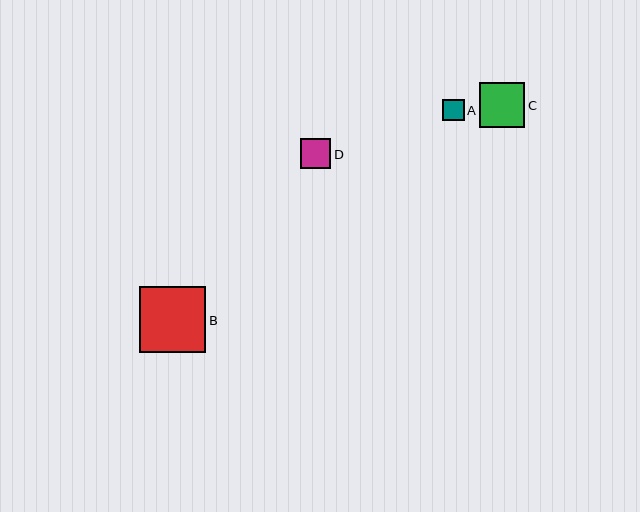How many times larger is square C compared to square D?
Square C is approximately 1.5 times the size of square D.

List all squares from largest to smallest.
From largest to smallest: B, C, D, A.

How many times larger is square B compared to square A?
Square B is approximately 3.1 times the size of square A.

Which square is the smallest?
Square A is the smallest with a size of approximately 21 pixels.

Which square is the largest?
Square B is the largest with a size of approximately 66 pixels.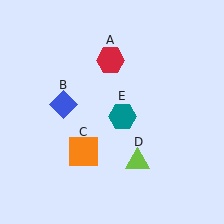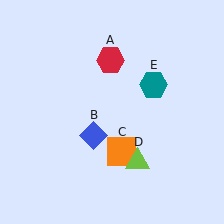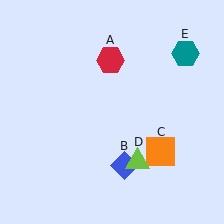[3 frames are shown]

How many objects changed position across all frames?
3 objects changed position: blue diamond (object B), orange square (object C), teal hexagon (object E).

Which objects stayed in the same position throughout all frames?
Red hexagon (object A) and lime triangle (object D) remained stationary.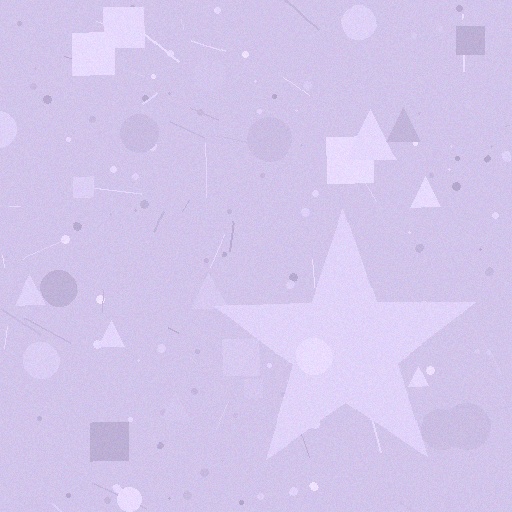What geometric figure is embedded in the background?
A star is embedded in the background.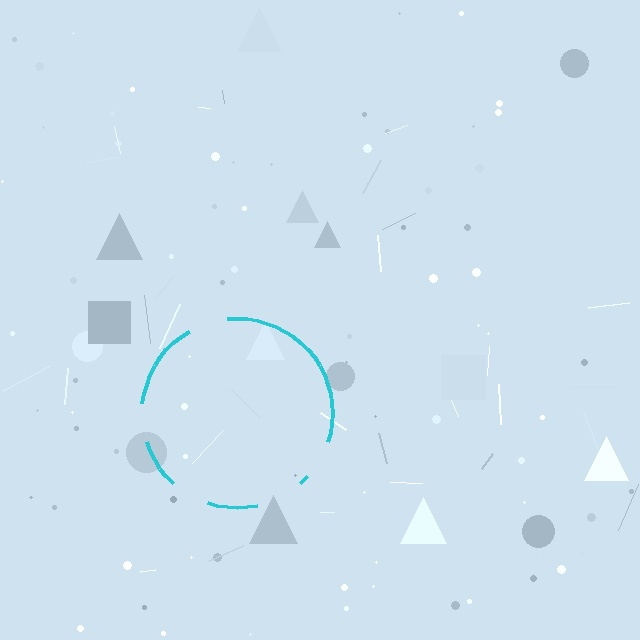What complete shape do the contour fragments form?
The contour fragments form a circle.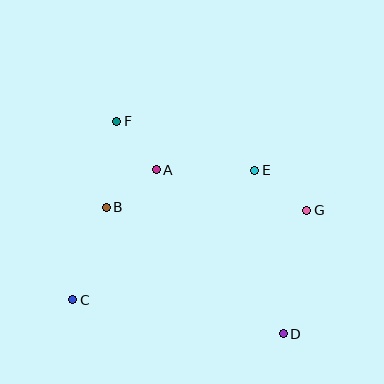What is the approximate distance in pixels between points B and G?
The distance between B and G is approximately 200 pixels.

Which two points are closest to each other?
Points A and B are closest to each other.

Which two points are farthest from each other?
Points D and F are farthest from each other.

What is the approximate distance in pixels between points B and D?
The distance between B and D is approximately 217 pixels.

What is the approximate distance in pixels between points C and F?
The distance between C and F is approximately 184 pixels.